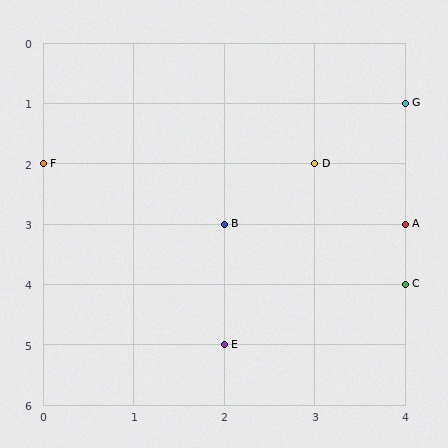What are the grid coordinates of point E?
Point E is at grid coordinates (2, 5).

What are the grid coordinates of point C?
Point C is at grid coordinates (4, 4).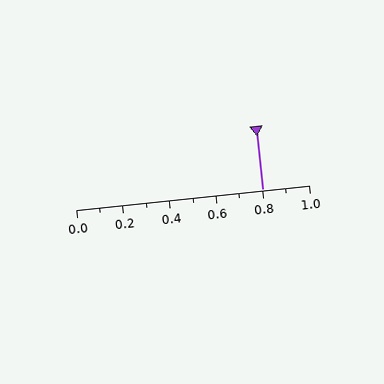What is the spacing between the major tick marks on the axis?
The major ticks are spaced 0.2 apart.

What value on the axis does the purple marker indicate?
The marker indicates approximately 0.8.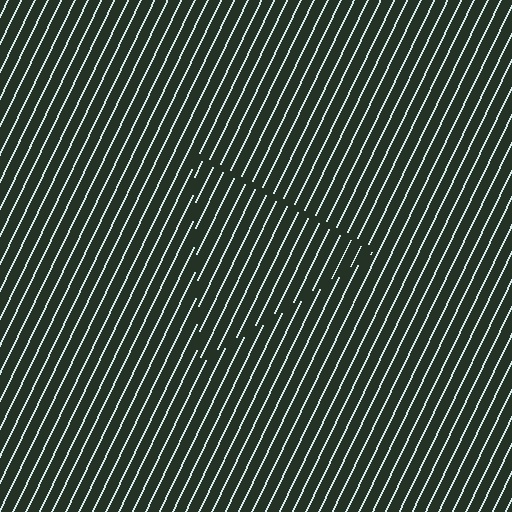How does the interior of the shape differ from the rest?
The interior of the shape contains the same grating, shifted by half a period — the contour is defined by the phase discontinuity where line-ends from the inner and outer gratings abut.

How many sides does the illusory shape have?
3 sides — the line-ends trace a triangle.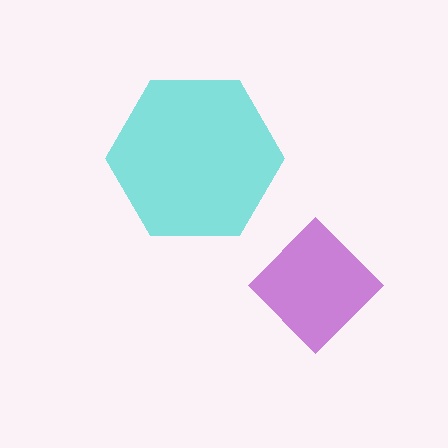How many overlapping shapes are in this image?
There are 2 overlapping shapes in the image.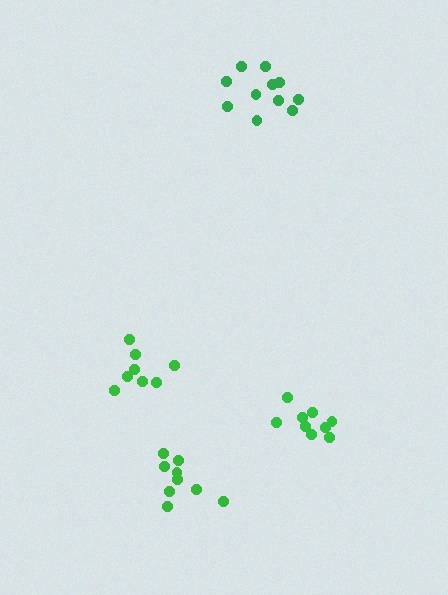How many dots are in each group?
Group 1: 9 dots, Group 2: 11 dots, Group 3: 9 dots, Group 4: 8 dots (37 total).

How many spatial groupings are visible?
There are 4 spatial groupings.